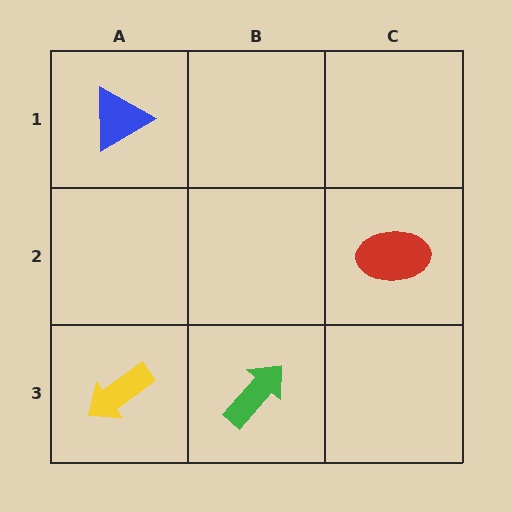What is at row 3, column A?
A yellow arrow.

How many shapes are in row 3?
2 shapes.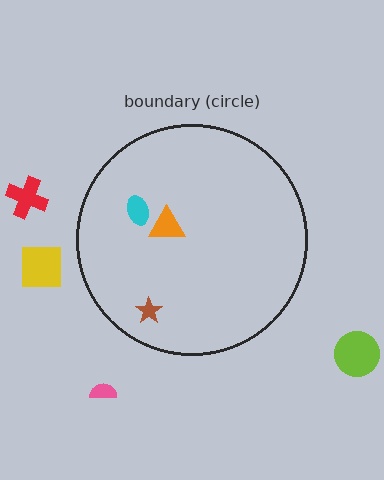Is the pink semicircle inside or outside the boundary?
Outside.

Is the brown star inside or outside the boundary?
Inside.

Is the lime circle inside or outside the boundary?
Outside.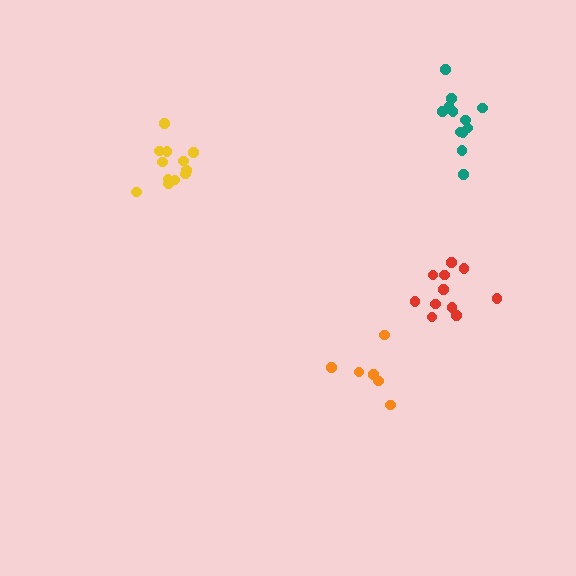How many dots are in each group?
Group 1: 11 dots, Group 2: 12 dots, Group 3: 6 dots, Group 4: 12 dots (41 total).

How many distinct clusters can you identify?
There are 4 distinct clusters.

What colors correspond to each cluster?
The clusters are colored: red, teal, orange, yellow.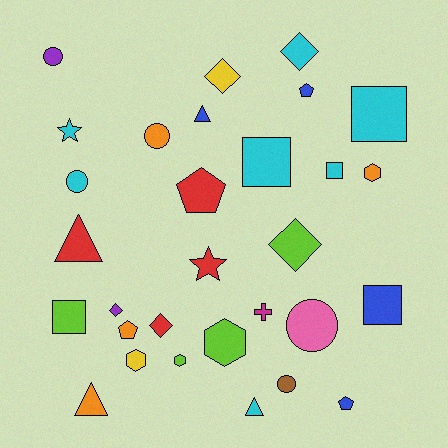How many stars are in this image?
There are 2 stars.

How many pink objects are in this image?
There is 1 pink object.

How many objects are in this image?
There are 30 objects.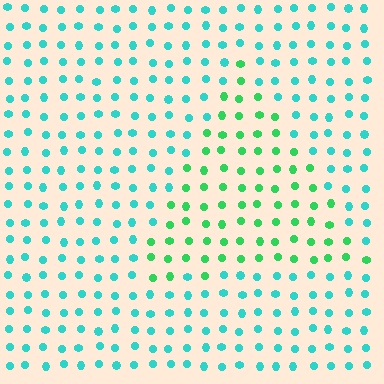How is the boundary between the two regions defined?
The boundary is defined purely by a slight shift in hue (about 39 degrees). Spacing, size, and orientation are identical on both sides.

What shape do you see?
I see a triangle.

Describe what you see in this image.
The image is filled with small cyan elements in a uniform arrangement. A triangle-shaped region is visible where the elements are tinted to a slightly different hue, forming a subtle color boundary.